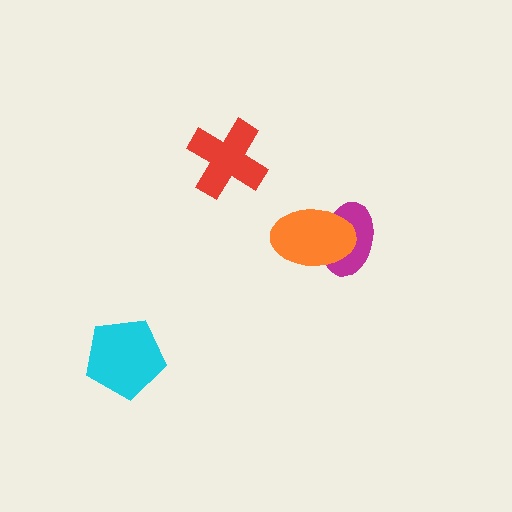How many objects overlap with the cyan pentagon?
0 objects overlap with the cyan pentagon.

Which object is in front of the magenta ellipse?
The orange ellipse is in front of the magenta ellipse.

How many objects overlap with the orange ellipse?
1 object overlaps with the orange ellipse.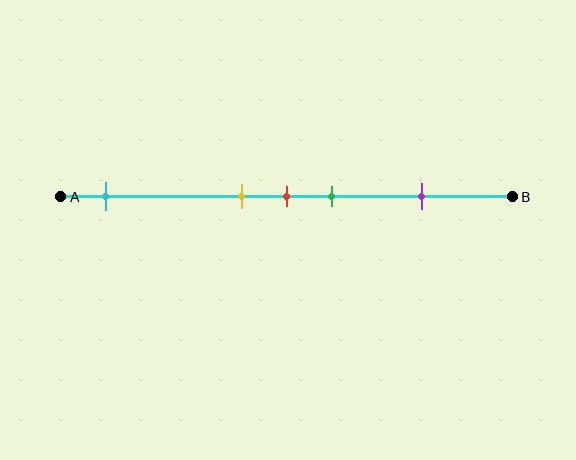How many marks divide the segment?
There are 5 marks dividing the segment.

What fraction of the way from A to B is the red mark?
The red mark is approximately 50% (0.5) of the way from A to B.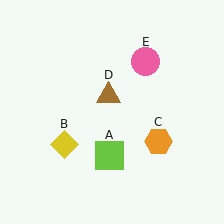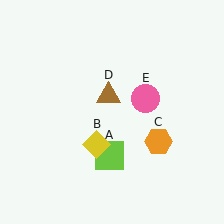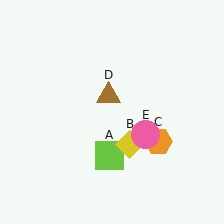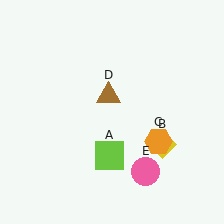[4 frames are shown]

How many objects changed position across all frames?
2 objects changed position: yellow diamond (object B), pink circle (object E).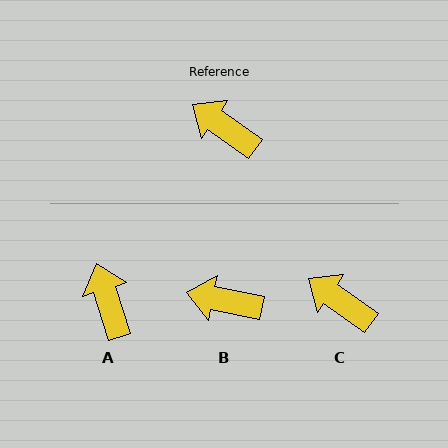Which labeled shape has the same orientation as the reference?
C.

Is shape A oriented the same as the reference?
No, it is off by about 37 degrees.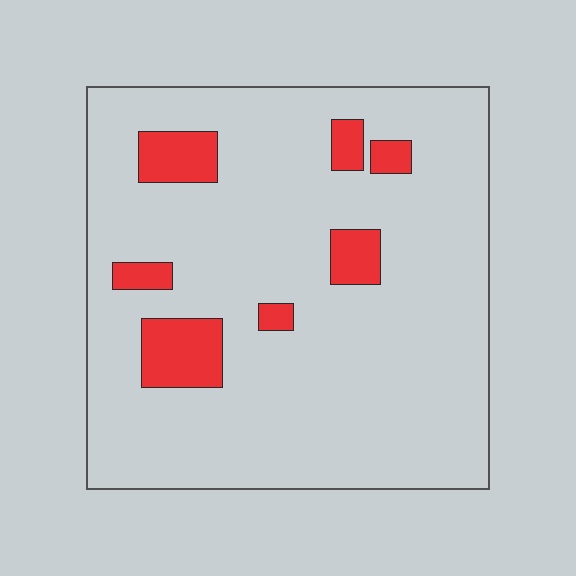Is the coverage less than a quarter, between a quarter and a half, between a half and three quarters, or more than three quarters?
Less than a quarter.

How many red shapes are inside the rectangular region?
7.